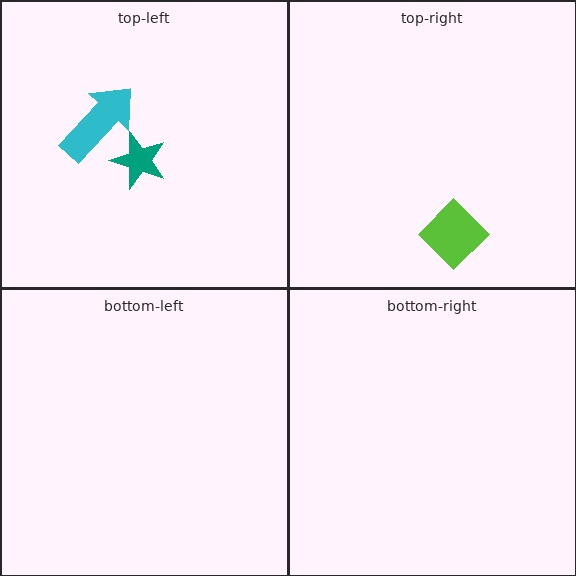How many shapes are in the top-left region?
2.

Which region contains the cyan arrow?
The top-left region.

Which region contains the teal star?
The top-left region.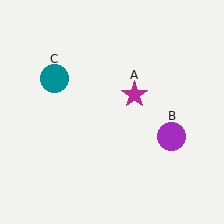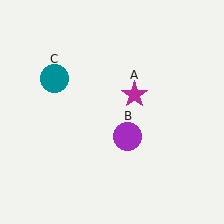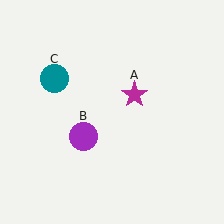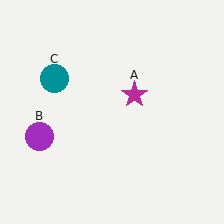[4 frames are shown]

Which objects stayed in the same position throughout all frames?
Magenta star (object A) and teal circle (object C) remained stationary.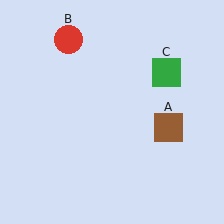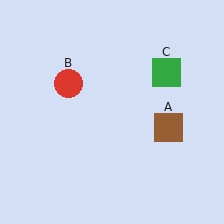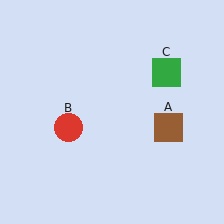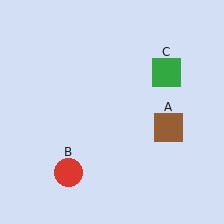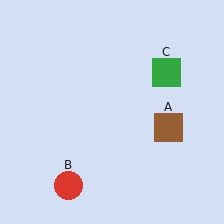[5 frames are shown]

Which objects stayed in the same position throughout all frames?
Brown square (object A) and green square (object C) remained stationary.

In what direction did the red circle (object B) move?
The red circle (object B) moved down.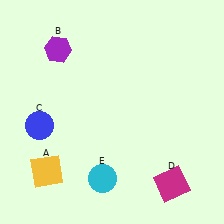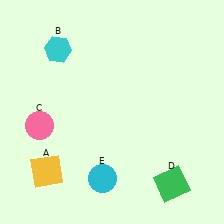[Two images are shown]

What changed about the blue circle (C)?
In Image 1, C is blue. In Image 2, it changed to pink.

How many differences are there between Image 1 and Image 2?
There are 3 differences between the two images.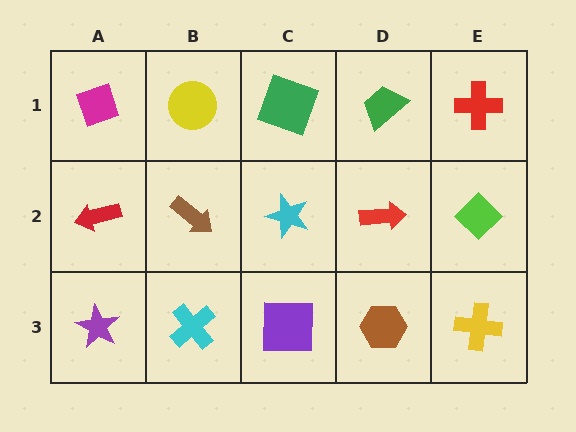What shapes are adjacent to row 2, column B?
A yellow circle (row 1, column B), a cyan cross (row 3, column B), a red arrow (row 2, column A), a cyan star (row 2, column C).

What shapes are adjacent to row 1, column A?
A red arrow (row 2, column A), a yellow circle (row 1, column B).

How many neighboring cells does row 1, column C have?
3.